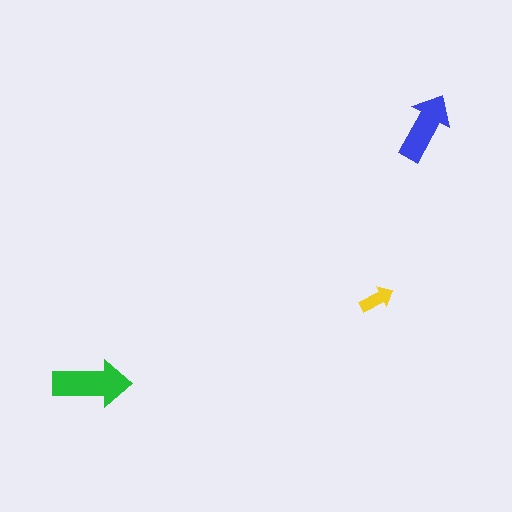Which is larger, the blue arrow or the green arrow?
The green one.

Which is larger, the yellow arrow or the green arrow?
The green one.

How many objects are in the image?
There are 3 objects in the image.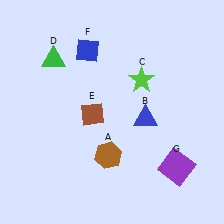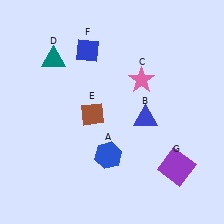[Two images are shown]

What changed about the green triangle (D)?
In Image 1, D is green. In Image 2, it changed to teal.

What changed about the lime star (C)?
In Image 1, C is lime. In Image 2, it changed to pink.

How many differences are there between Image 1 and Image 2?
There are 3 differences between the two images.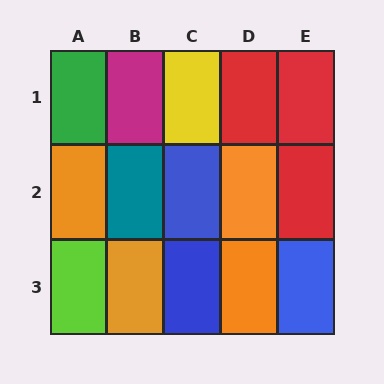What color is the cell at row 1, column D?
Red.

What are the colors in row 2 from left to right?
Orange, teal, blue, orange, red.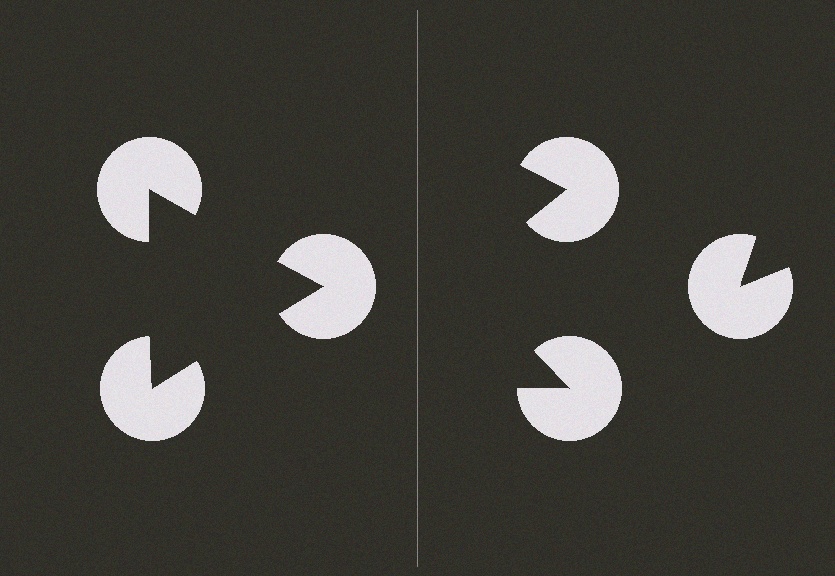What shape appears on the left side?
An illusory triangle.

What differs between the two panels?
The pac-man discs are positioned identically on both sides; only the wedge orientations differ. On the left they align to a triangle; on the right they are misaligned.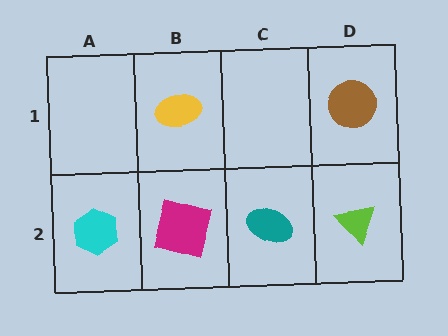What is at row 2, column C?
A teal ellipse.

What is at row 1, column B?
A yellow ellipse.